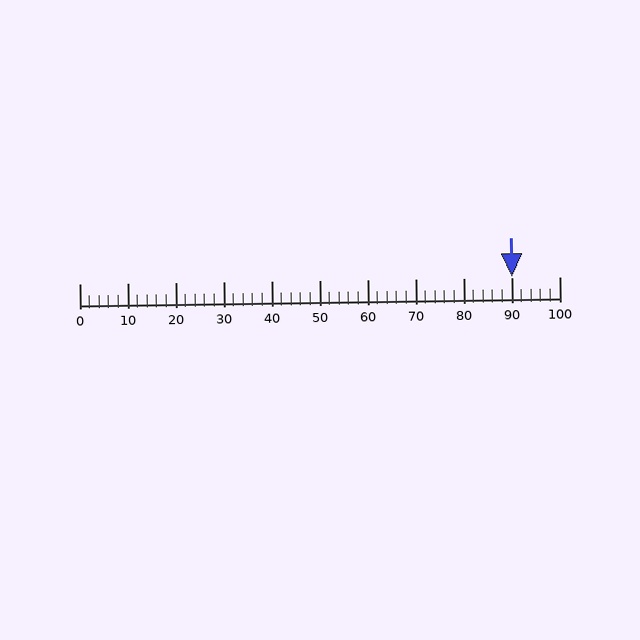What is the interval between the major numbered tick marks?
The major tick marks are spaced 10 units apart.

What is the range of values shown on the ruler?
The ruler shows values from 0 to 100.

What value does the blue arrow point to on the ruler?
The blue arrow points to approximately 90.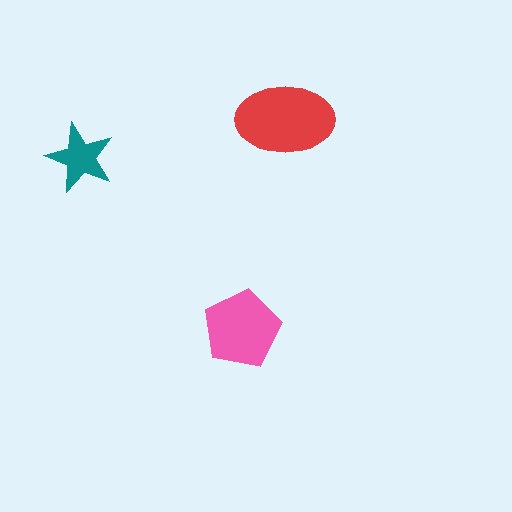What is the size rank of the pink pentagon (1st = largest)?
2nd.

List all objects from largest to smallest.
The red ellipse, the pink pentagon, the teal star.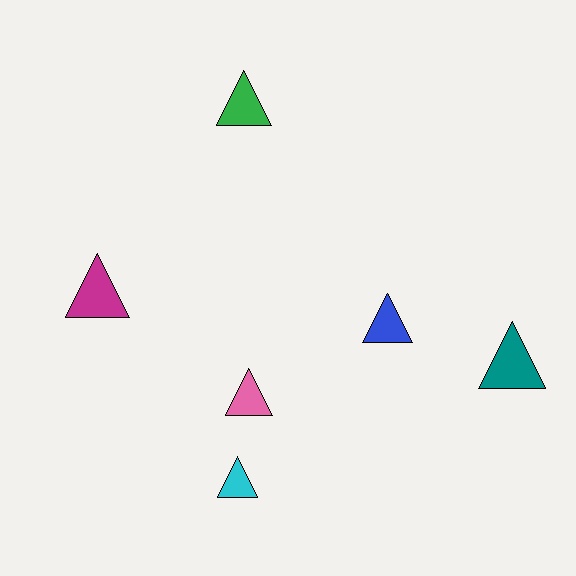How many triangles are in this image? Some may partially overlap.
There are 6 triangles.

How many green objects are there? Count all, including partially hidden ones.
There is 1 green object.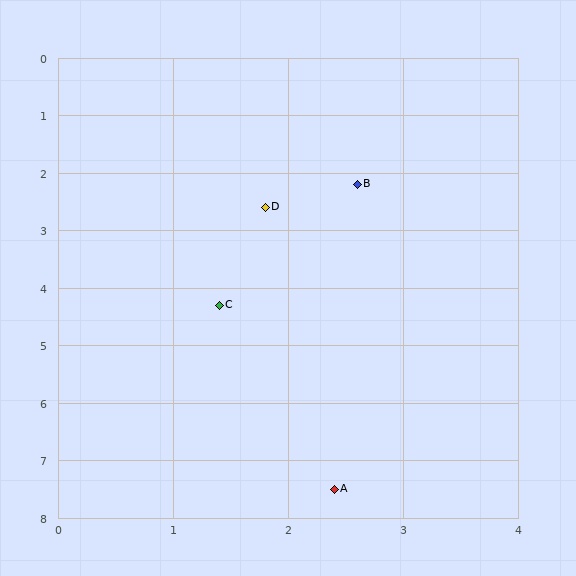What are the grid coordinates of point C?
Point C is at approximately (1.4, 4.3).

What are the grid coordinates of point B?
Point B is at approximately (2.6, 2.2).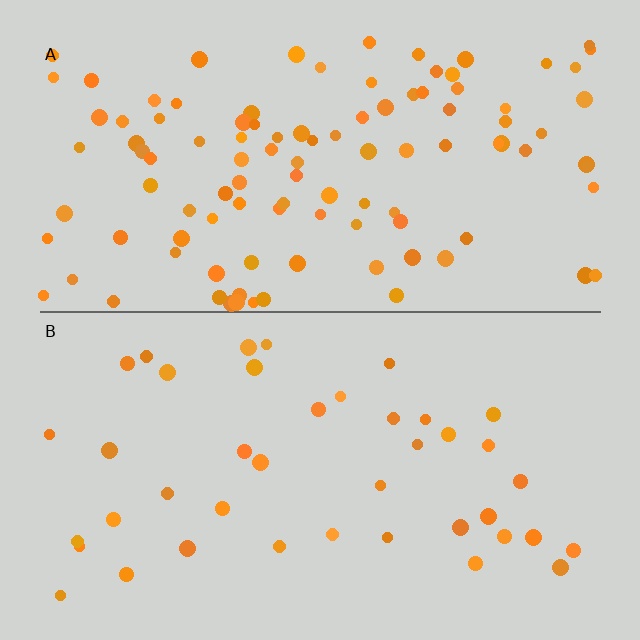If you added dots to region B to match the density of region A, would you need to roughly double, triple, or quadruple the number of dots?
Approximately triple.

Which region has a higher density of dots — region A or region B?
A (the top).